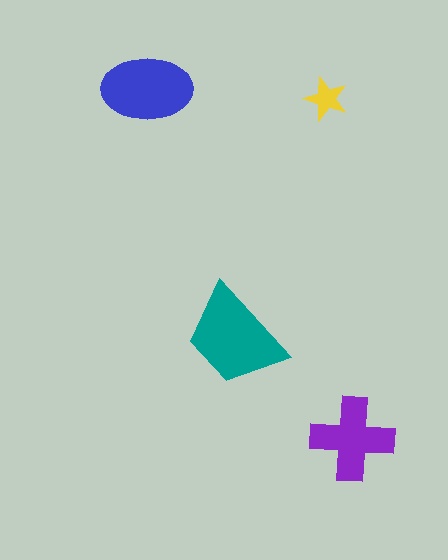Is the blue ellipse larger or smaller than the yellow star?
Larger.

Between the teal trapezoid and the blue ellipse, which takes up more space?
The teal trapezoid.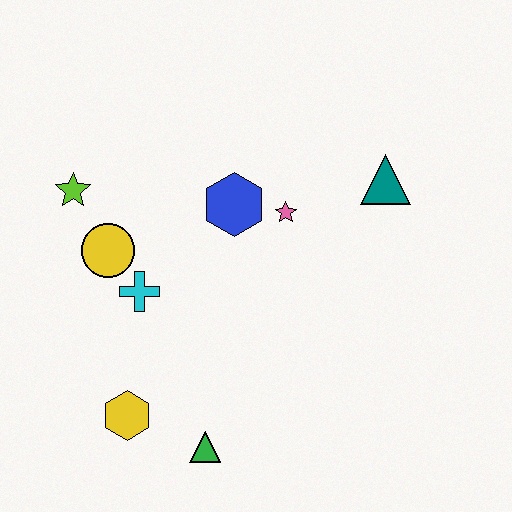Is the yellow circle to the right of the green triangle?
No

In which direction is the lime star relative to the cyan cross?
The lime star is above the cyan cross.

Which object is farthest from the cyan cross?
The teal triangle is farthest from the cyan cross.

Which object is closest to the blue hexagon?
The pink star is closest to the blue hexagon.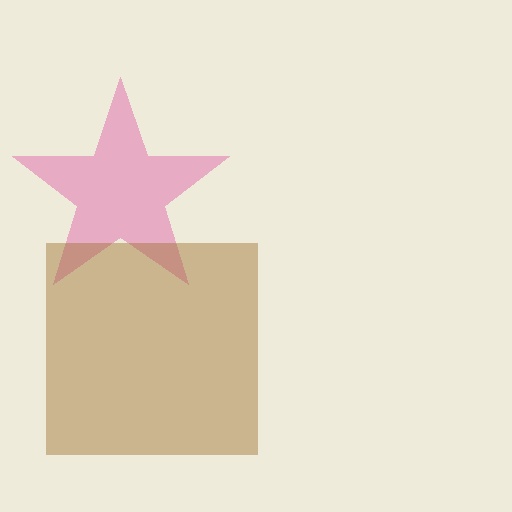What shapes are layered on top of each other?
The layered shapes are: a pink star, a brown square.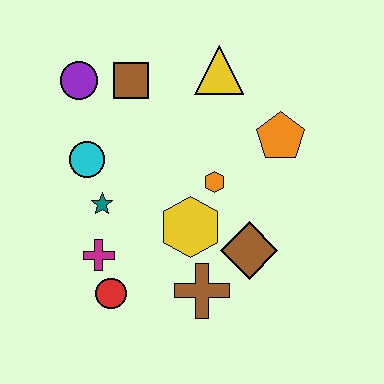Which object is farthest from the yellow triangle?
The red circle is farthest from the yellow triangle.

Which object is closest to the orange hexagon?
The yellow hexagon is closest to the orange hexagon.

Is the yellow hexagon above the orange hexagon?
No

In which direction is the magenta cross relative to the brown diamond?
The magenta cross is to the left of the brown diamond.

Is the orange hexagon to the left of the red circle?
No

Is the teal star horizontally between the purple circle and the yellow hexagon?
Yes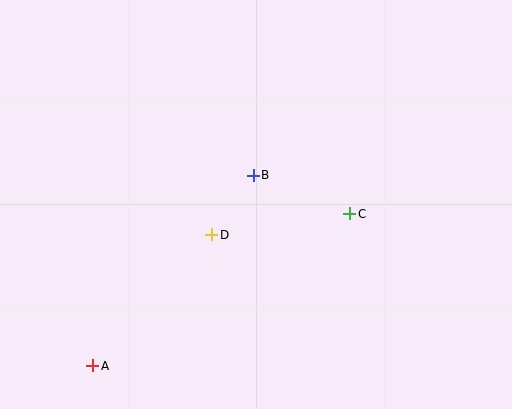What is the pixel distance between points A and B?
The distance between A and B is 249 pixels.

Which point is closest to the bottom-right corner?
Point C is closest to the bottom-right corner.